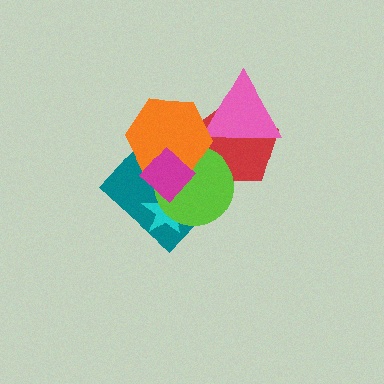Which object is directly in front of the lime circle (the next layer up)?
The orange hexagon is directly in front of the lime circle.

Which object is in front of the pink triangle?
The orange hexagon is in front of the pink triangle.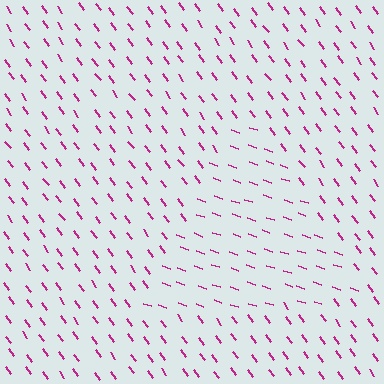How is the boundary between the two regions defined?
The boundary is defined purely by a change in line orientation (approximately 35 degrees difference). All lines are the same color and thickness.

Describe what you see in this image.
The image is filled with small magenta line segments. A triangle region in the image has lines oriented differently from the surrounding lines, creating a visible texture boundary.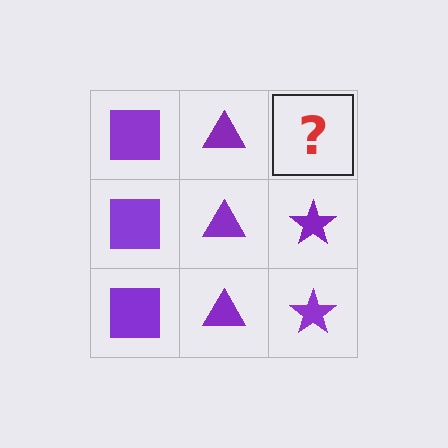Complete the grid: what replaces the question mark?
The question mark should be replaced with a purple star.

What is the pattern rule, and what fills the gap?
The rule is that each column has a consistent shape. The gap should be filled with a purple star.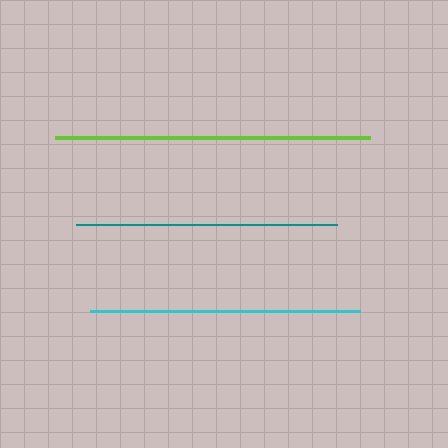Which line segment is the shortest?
The teal line is the shortest at approximately 260 pixels.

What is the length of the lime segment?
The lime segment is approximately 315 pixels long.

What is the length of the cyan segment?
The cyan segment is approximately 270 pixels long.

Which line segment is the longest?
The lime line is the longest at approximately 315 pixels.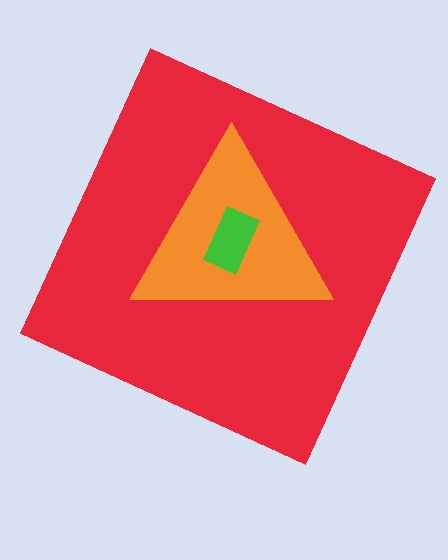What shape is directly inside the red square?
The orange triangle.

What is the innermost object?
The green rectangle.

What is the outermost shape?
The red square.